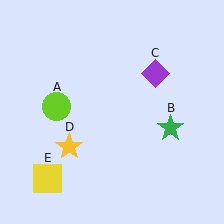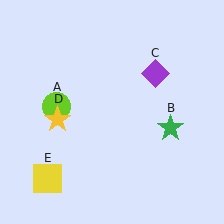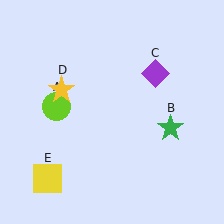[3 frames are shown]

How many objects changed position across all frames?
1 object changed position: yellow star (object D).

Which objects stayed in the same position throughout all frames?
Lime circle (object A) and green star (object B) and purple diamond (object C) and yellow square (object E) remained stationary.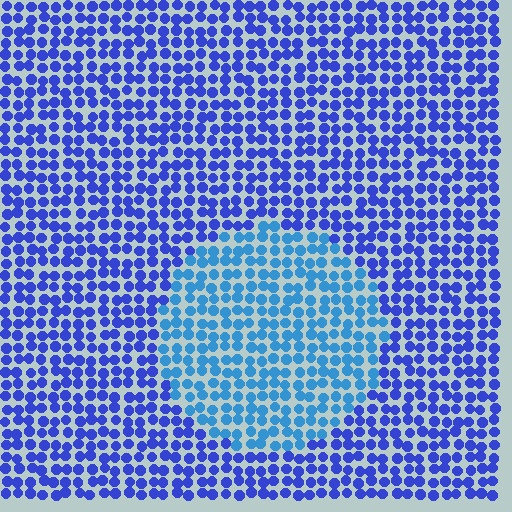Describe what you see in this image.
The image is filled with small blue elements in a uniform arrangement. A circle-shaped region is visible where the elements are tinted to a slightly different hue, forming a subtle color boundary.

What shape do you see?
I see a circle.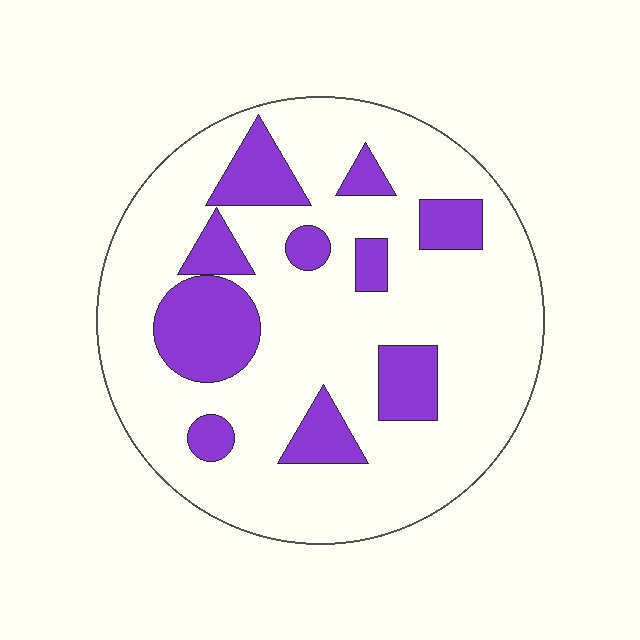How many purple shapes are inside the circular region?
10.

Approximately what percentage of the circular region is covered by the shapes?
Approximately 20%.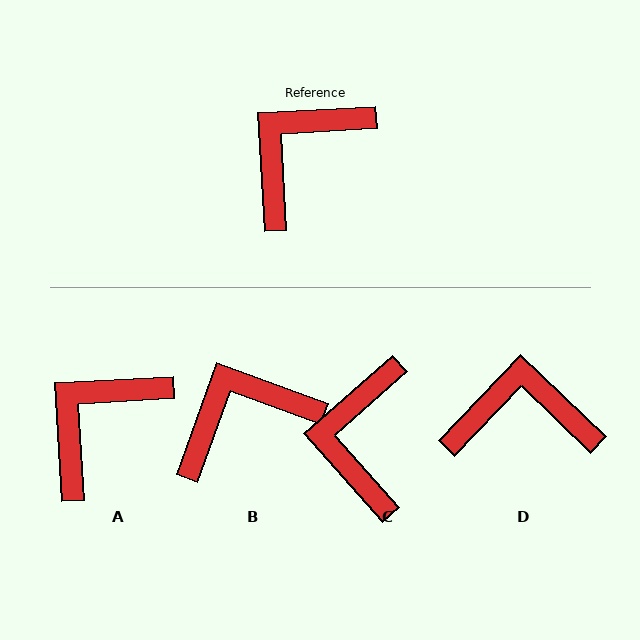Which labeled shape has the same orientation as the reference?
A.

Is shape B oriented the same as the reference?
No, it is off by about 23 degrees.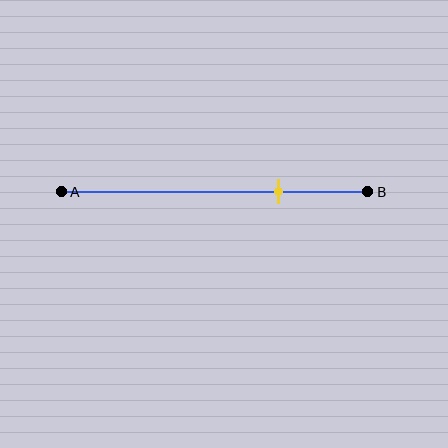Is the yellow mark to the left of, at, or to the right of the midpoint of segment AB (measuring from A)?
The yellow mark is to the right of the midpoint of segment AB.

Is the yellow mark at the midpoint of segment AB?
No, the mark is at about 70% from A, not at the 50% midpoint.